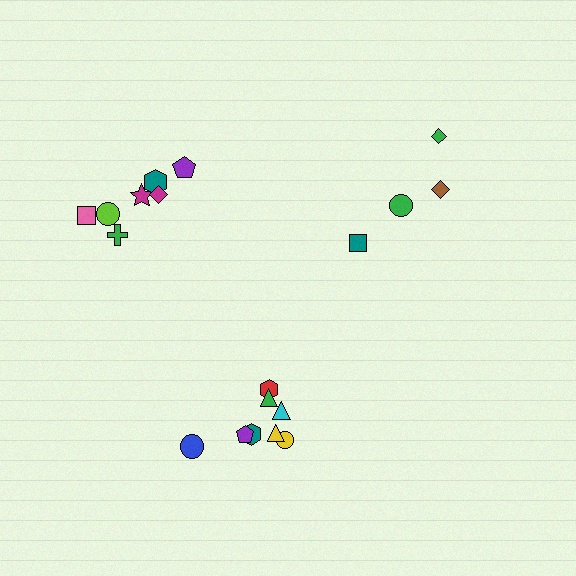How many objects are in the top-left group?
There are 7 objects.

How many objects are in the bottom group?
There are 8 objects.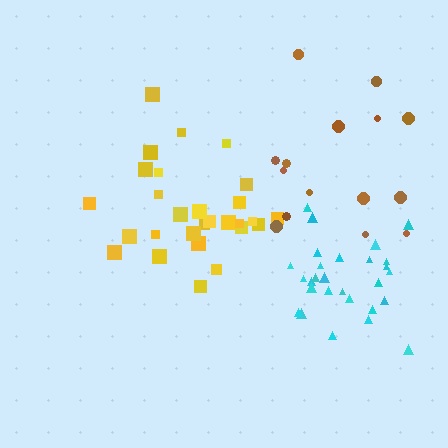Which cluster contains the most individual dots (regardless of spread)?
Yellow (28).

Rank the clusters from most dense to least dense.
cyan, yellow, brown.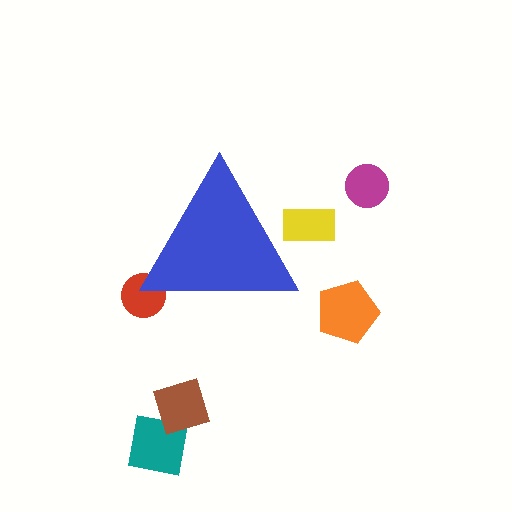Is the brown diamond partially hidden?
No, the brown diamond is fully visible.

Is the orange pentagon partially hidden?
No, the orange pentagon is fully visible.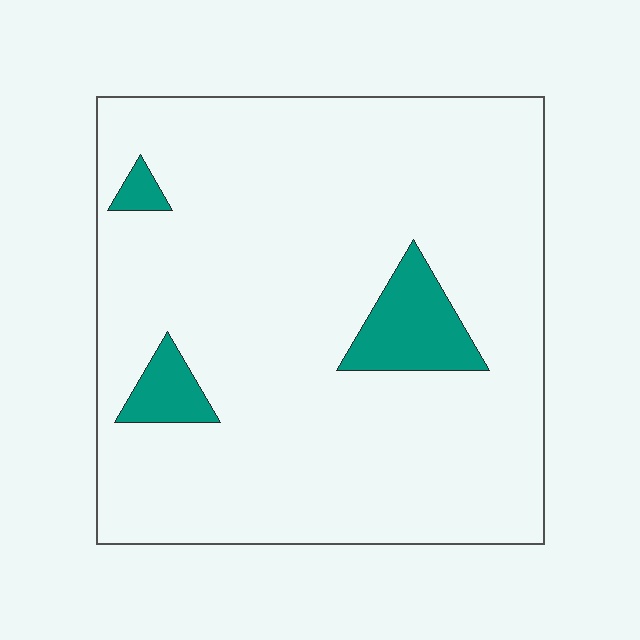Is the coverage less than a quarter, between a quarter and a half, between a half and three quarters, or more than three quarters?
Less than a quarter.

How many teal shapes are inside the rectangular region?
3.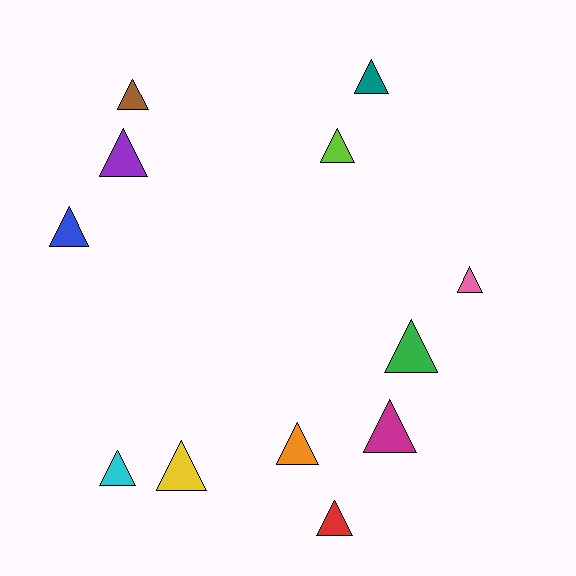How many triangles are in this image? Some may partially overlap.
There are 12 triangles.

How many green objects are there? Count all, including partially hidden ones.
There is 1 green object.